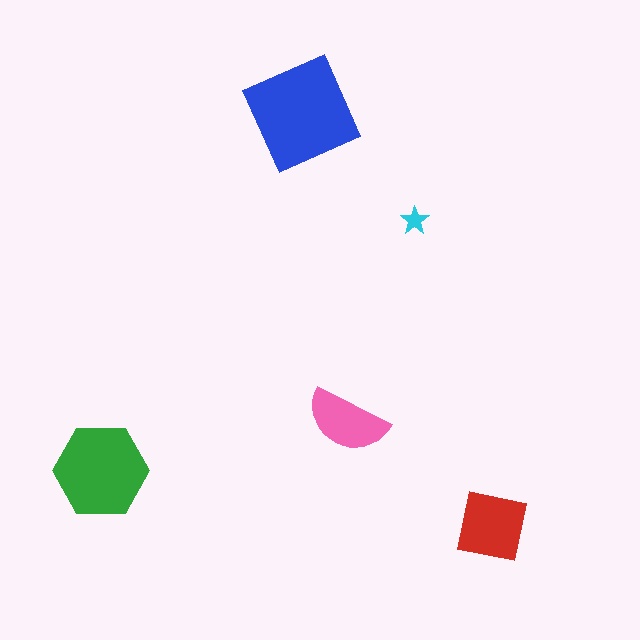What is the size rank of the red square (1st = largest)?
3rd.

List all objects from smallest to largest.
The cyan star, the pink semicircle, the red square, the green hexagon, the blue diamond.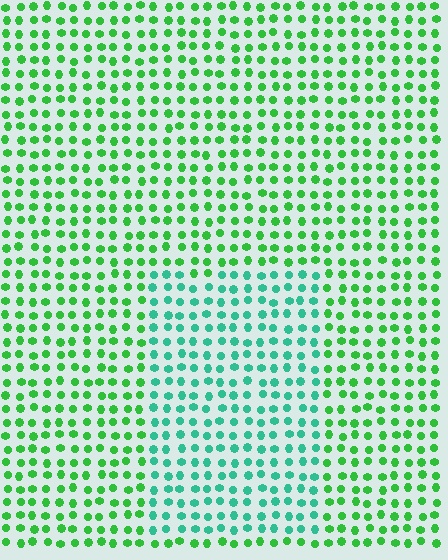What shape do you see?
I see a rectangle.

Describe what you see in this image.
The image is filled with small green elements in a uniform arrangement. A rectangle-shaped region is visible where the elements are tinted to a slightly different hue, forming a subtle color boundary.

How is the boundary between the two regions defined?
The boundary is defined purely by a slight shift in hue (about 38 degrees). Spacing, size, and orientation are identical on both sides.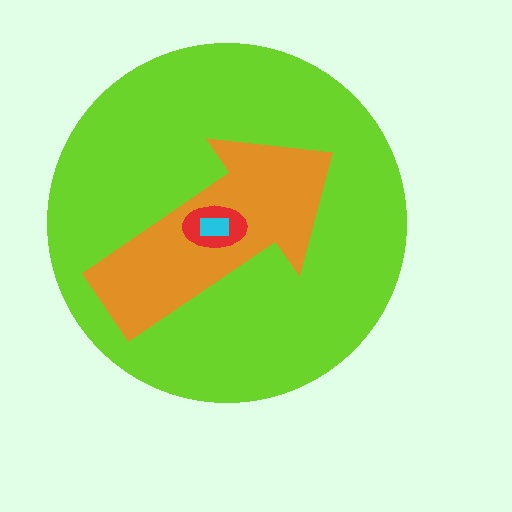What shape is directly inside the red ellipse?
The cyan rectangle.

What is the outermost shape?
The lime circle.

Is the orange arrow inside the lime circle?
Yes.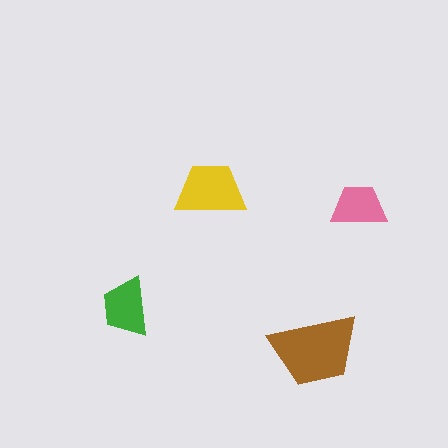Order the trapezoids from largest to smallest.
the brown one, the yellow one, the green one, the pink one.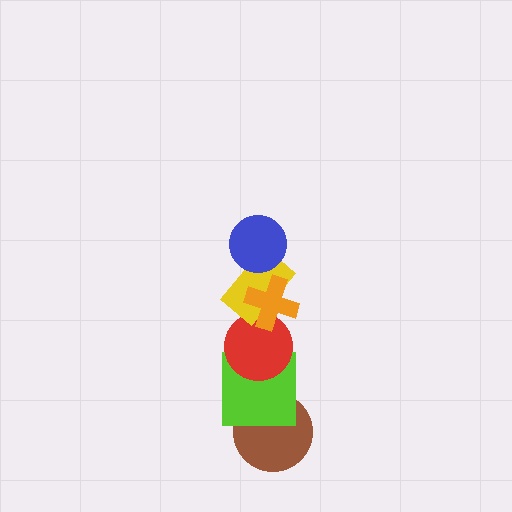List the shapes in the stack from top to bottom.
From top to bottom: the blue circle, the orange cross, the yellow rectangle, the red circle, the lime square, the brown circle.